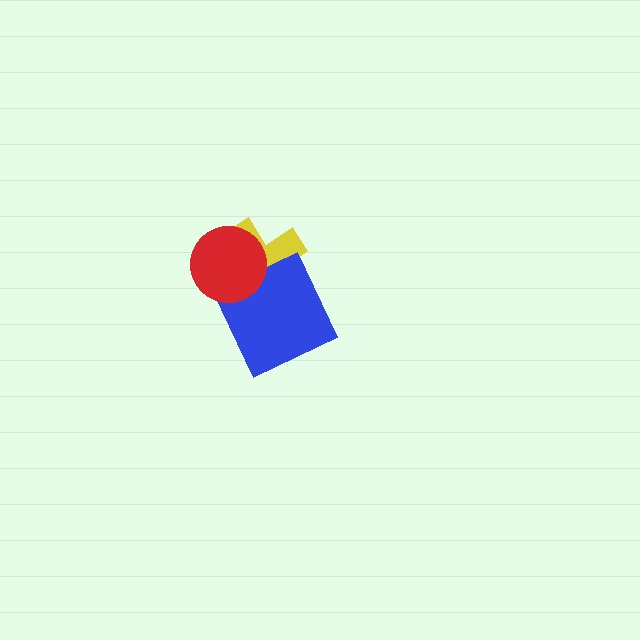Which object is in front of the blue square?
The red circle is in front of the blue square.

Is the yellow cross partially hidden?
Yes, it is partially covered by another shape.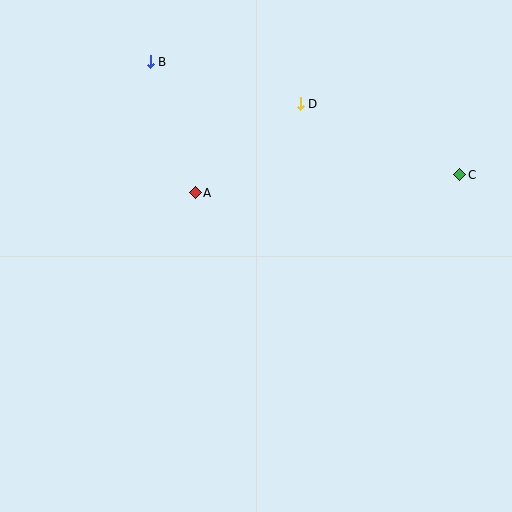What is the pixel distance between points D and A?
The distance between D and A is 137 pixels.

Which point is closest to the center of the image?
Point A at (195, 193) is closest to the center.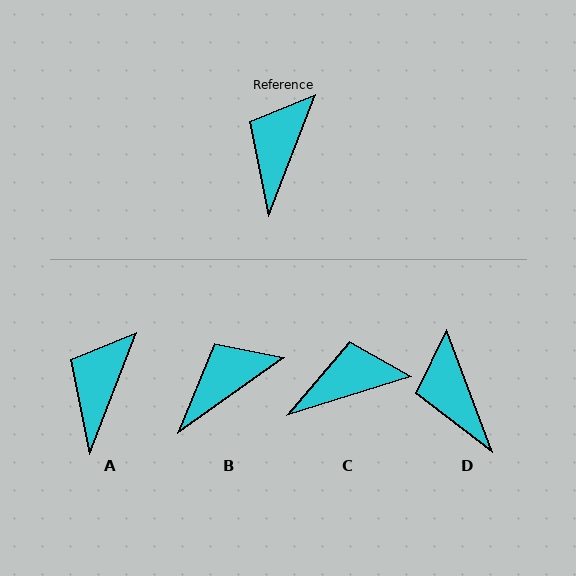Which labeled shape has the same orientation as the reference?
A.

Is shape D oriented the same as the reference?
No, it is off by about 42 degrees.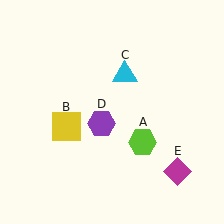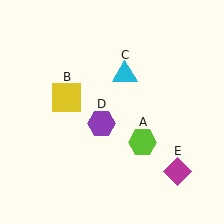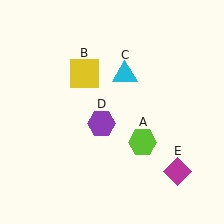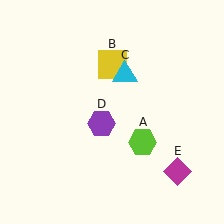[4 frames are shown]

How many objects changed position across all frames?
1 object changed position: yellow square (object B).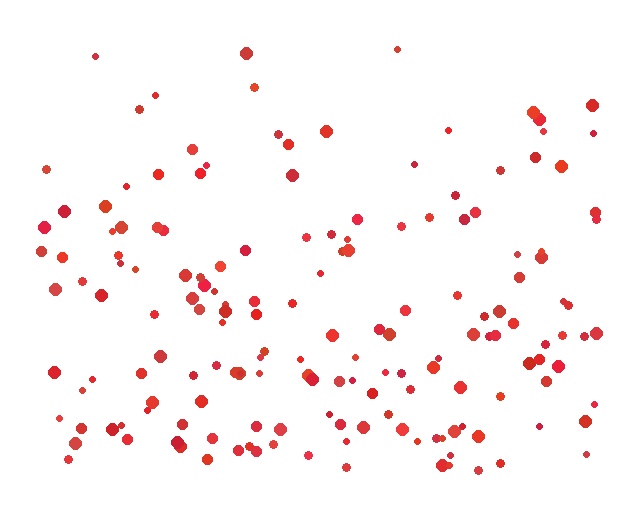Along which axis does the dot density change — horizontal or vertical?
Vertical.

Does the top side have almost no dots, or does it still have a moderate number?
Still a moderate number, just noticeably fewer than the bottom.